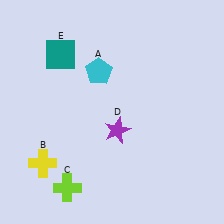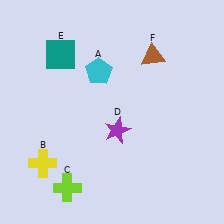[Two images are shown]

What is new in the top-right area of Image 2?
A brown triangle (F) was added in the top-right area of Image 2.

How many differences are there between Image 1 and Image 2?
There is 1 difference between the two images.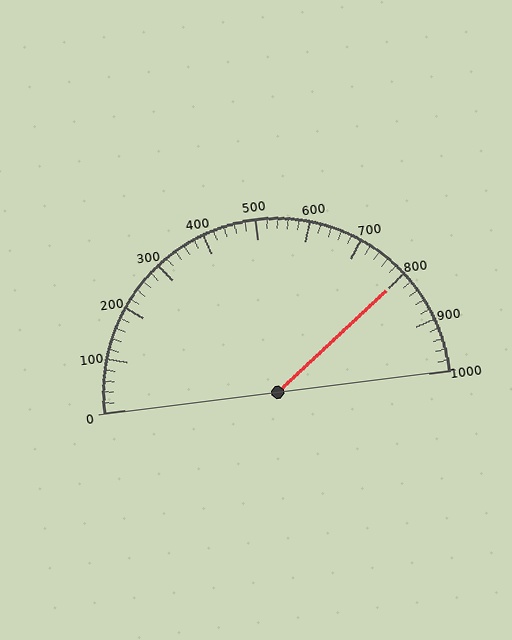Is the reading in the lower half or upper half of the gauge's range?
The reading is in the upper half of the range (0 to 1000).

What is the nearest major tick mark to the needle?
The nearest major tick mark is 800.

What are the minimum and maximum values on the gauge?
The gauge ranges from 0 to 1000.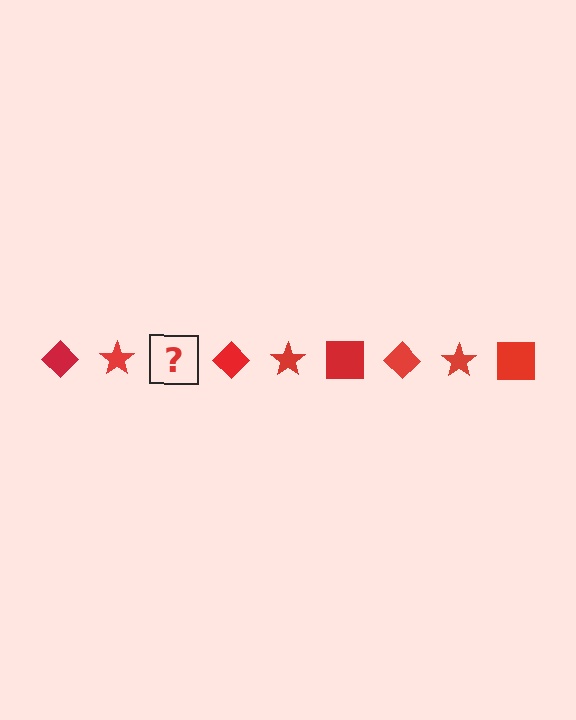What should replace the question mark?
The question mark should be replaced with a red square.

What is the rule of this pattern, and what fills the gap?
The rule is that the pattern cycles through diamond, star, square shapes in red. The gap should be filled with a red square.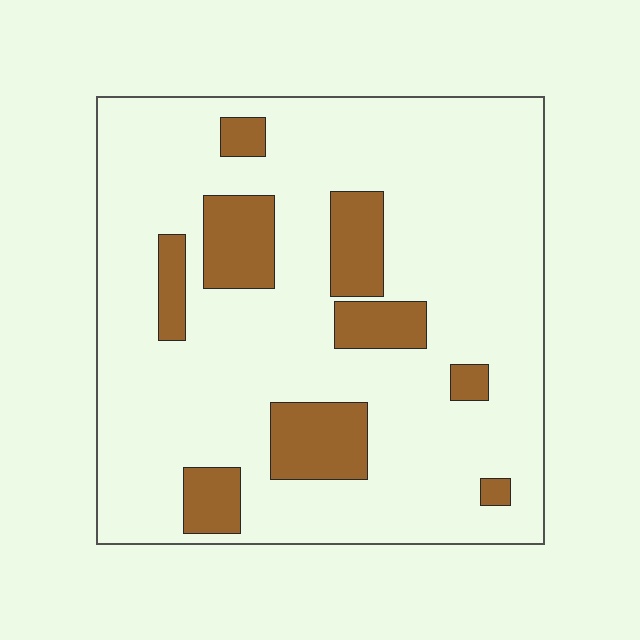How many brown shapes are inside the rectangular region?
9.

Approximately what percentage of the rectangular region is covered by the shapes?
Approximately 20%.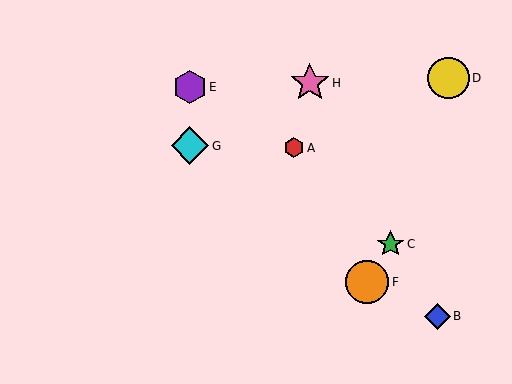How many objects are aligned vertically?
2 objects (E, G) are aligned vertically.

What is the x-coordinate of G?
Object G is at x≈190.